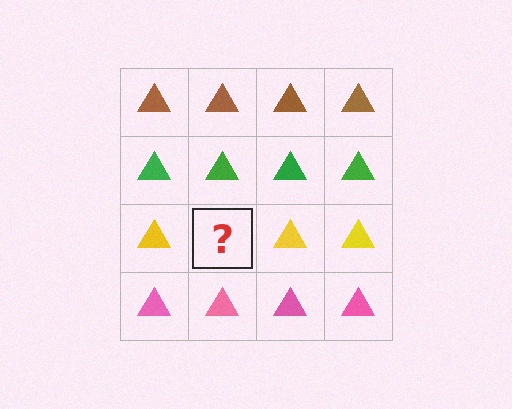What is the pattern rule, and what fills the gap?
The rule is that each row has a consistent color. The gap should be filled with a yellow triangle.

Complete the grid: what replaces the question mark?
The question mark should be replaced with a yellow triangle.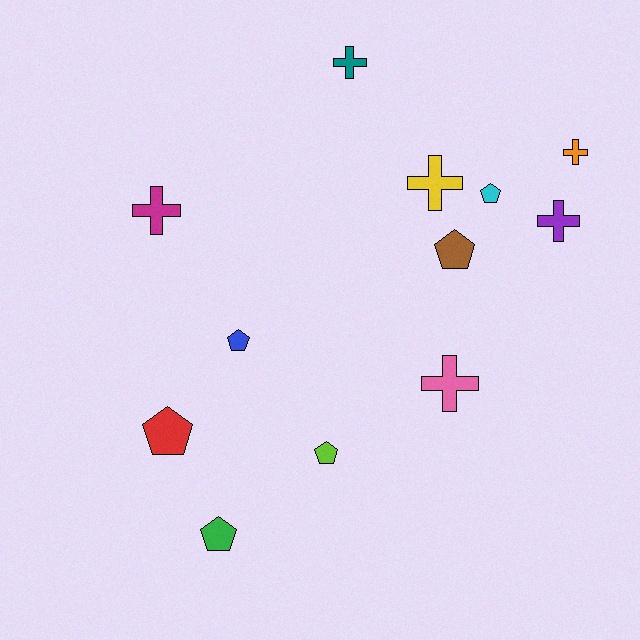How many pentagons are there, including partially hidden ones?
There are 6 pentagons.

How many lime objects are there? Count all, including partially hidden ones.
There is 1 lime object.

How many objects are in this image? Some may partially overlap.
There are 12 objects.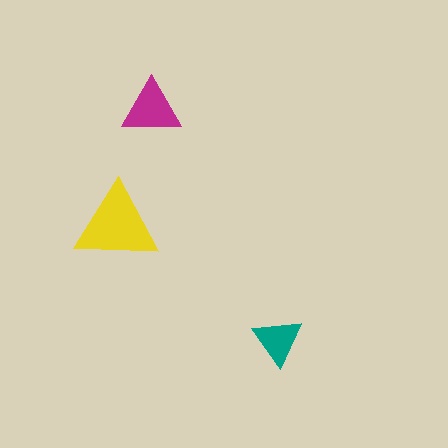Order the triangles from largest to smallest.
the yellow one, the magenta one, the teal one.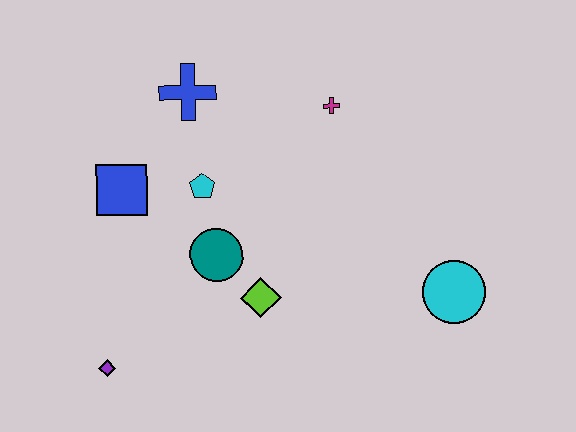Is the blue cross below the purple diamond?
No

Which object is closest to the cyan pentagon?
The teal circle is closest to the cyan pentagon.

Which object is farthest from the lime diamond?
The blue cross is farthest from the lime diamond.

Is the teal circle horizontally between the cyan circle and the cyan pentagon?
Yes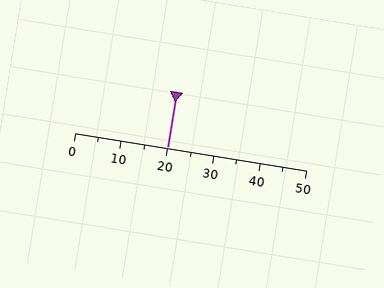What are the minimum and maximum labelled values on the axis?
The axis runs from 0 to 50.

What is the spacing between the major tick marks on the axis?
The major ticks are spaced 10 apart.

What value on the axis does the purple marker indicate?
The marker indicates approximately 20.